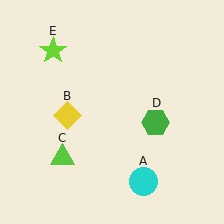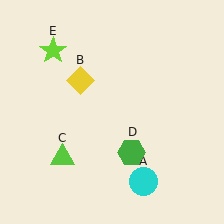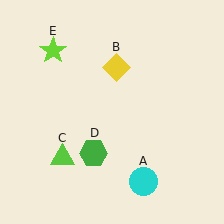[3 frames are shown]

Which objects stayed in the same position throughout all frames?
Cyan circle (object A) and lime triangle (object C) and lime star (object E) remained stationary.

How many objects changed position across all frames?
2 objects changed position: yellow diamond (object B), green hexagon (object D).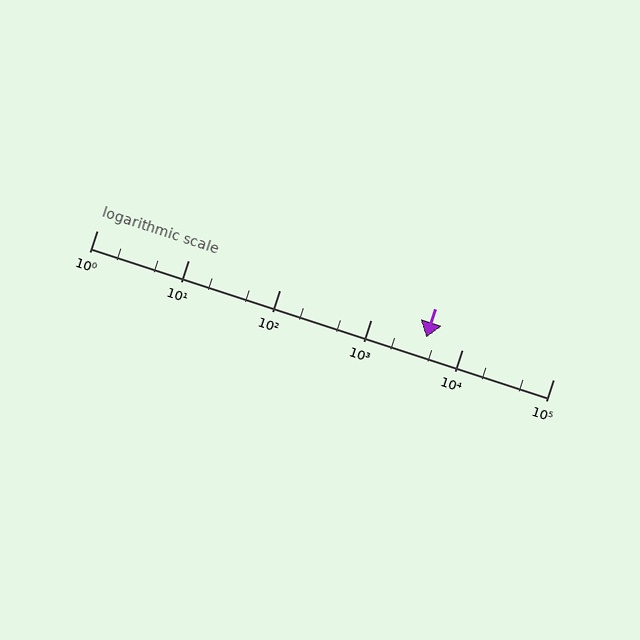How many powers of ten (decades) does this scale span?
The scale spans 5 decades, from 1 to 100000.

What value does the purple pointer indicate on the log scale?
The pointer indicates approximately 4100.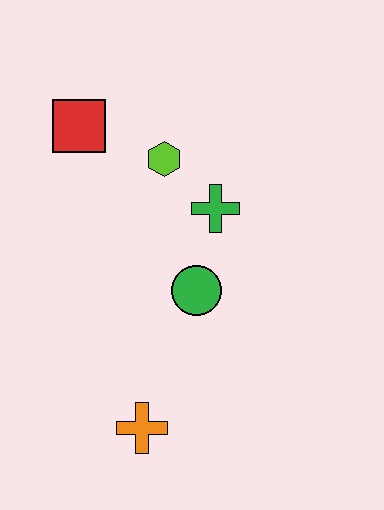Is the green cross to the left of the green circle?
No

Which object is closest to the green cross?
The lime hexagon is closest to the green cross.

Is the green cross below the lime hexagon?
Yes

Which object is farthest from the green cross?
The orange cross is farthest from the green cross.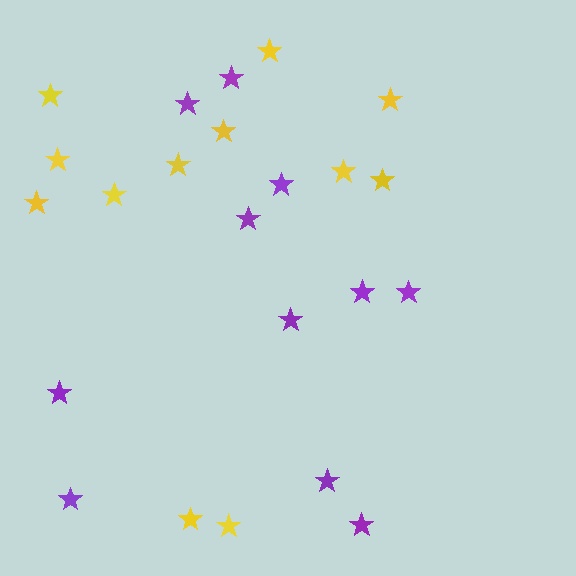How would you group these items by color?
There are 2 groups: one group of purple stars (11) and one group of yellow stars (12).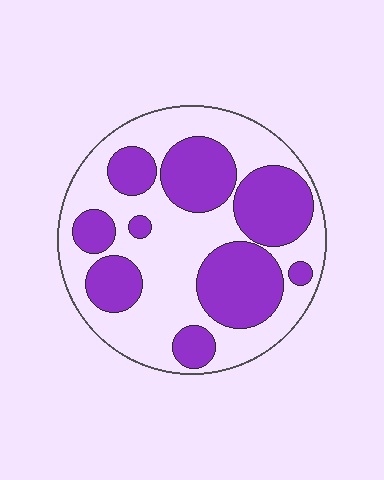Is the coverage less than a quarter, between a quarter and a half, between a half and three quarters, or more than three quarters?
Between a quarter and a half.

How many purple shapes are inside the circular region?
9.